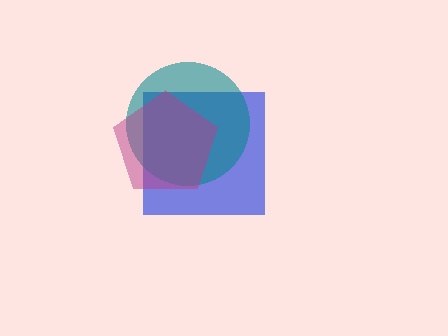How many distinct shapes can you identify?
There are 3 distinct shapes: a blue square, a teal circle, a magenta pentagon.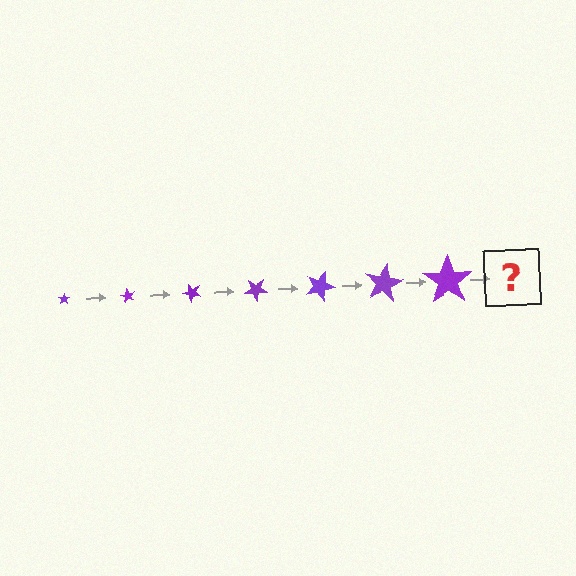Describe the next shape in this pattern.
It should be a star, larger than the previous one and rotated 420 degrees from the start.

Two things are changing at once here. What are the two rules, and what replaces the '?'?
The two rules are that the star grows larger each step and it rotates 60 degrees each step. The '?' should be a star, larger than the previous one and rotated 420 degrees from the start.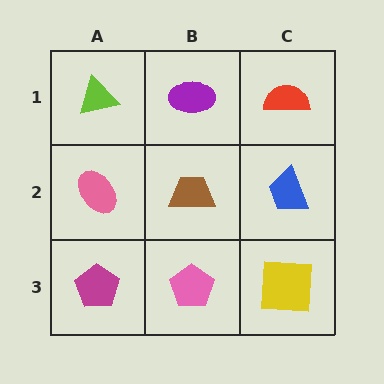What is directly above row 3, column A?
A pink ellipse.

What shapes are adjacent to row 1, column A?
A pink ellipse (row 2, column A), a purple ellipse (row 1, column B).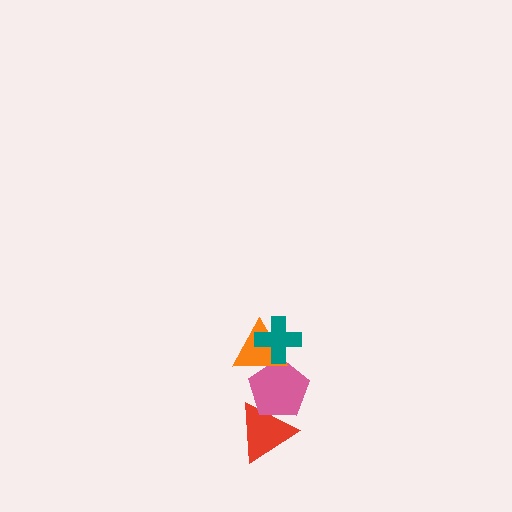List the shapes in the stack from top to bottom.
From top to bottom: the teal cross, the orange triangle, the pink pentagon, the red triangle.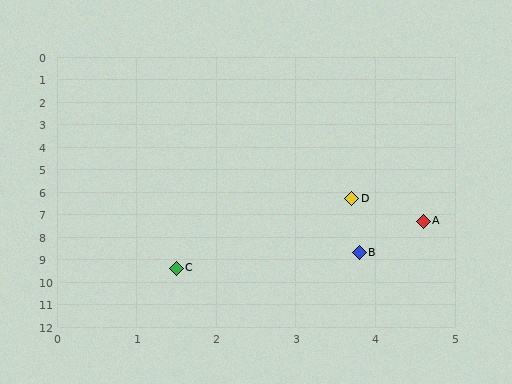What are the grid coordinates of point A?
Point A is at approximately (4.6, 7.3).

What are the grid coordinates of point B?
Point B is at approximately (3.8, 8.7).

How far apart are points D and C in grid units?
Points D and C are about 3.8 grid units apart.